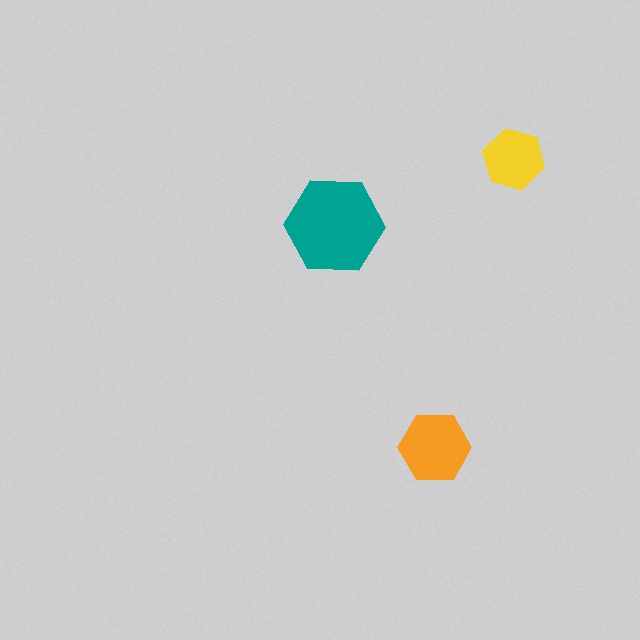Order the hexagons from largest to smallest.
the teal one, the orange one, the yellow one.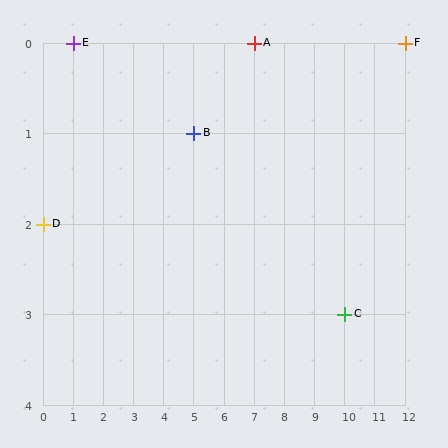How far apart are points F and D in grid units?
Points F and D are 12 columns and 2 rows apart (about 12.2 grid units diagonally).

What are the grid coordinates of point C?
Point C is at grid coordinates (10, 3).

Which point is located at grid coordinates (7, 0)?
Point A is at (7, 0).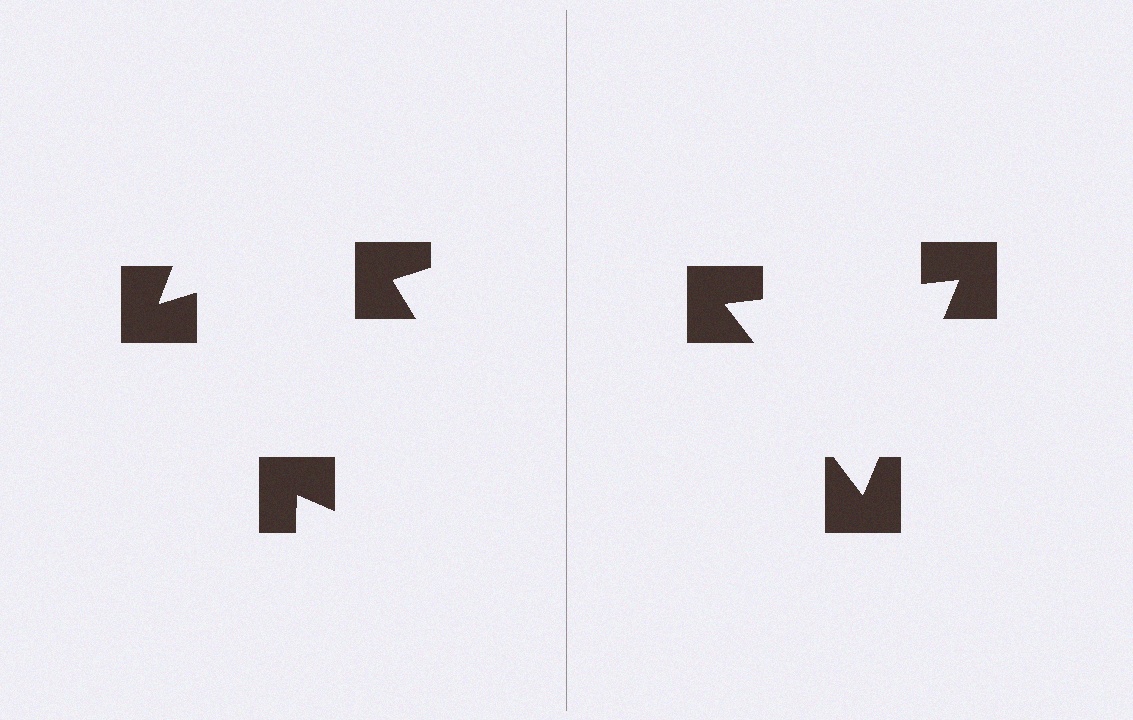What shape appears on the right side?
An illusory triangle.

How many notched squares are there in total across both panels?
6 — 3 on each side.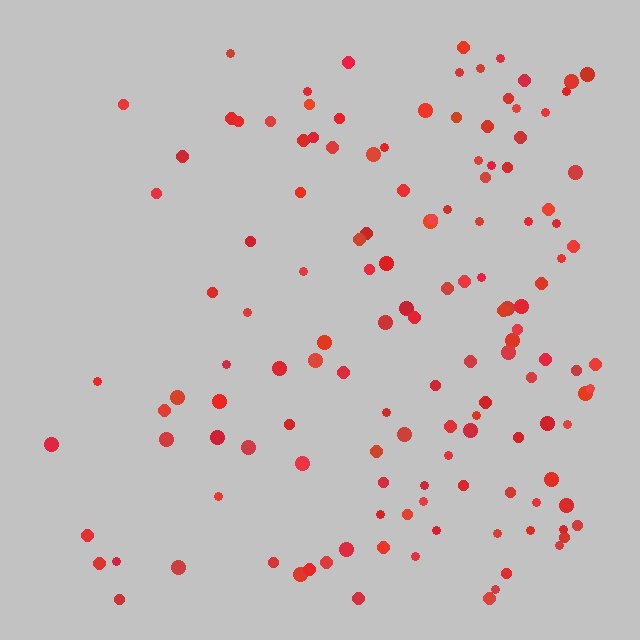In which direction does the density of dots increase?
From left to right, with the right side densest.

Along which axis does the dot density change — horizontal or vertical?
Horizontal.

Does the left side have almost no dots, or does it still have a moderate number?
Still a moderate number, just noticeably fewer than the right.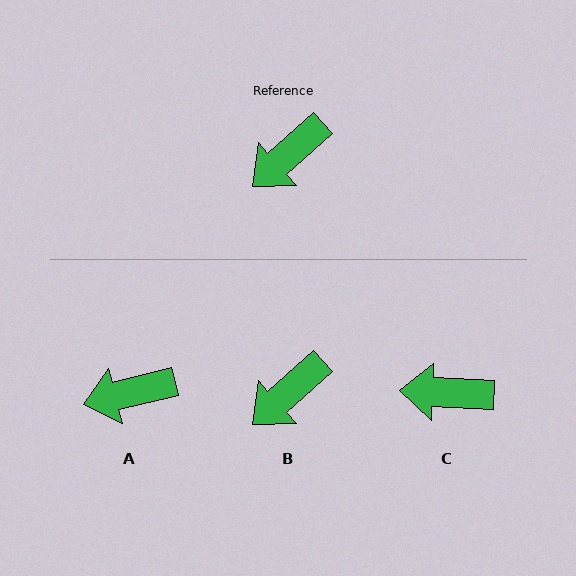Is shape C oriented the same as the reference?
No, it is off by about 44 degrees.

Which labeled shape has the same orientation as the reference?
B.